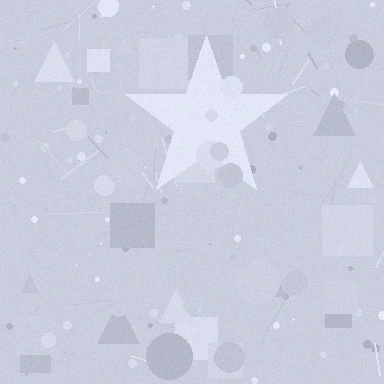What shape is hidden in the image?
A star is hidden in the image.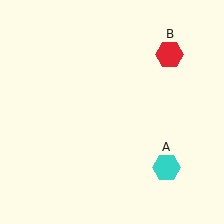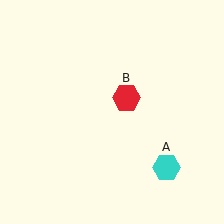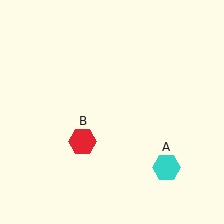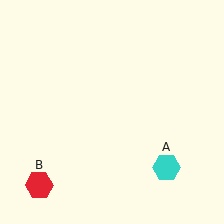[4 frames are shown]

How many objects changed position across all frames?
1 object changed position: red hexagon (object B).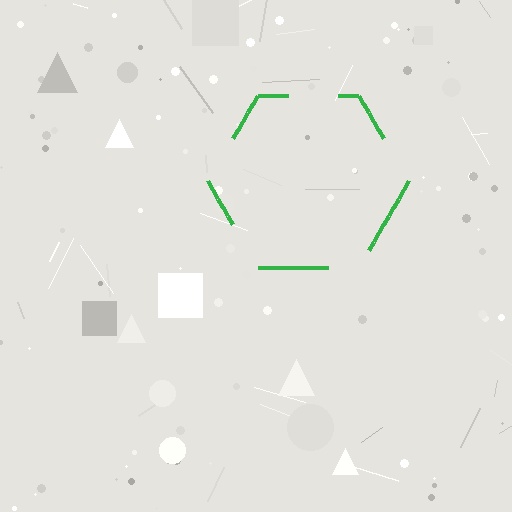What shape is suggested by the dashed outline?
The dashed outline suggests a hexagon.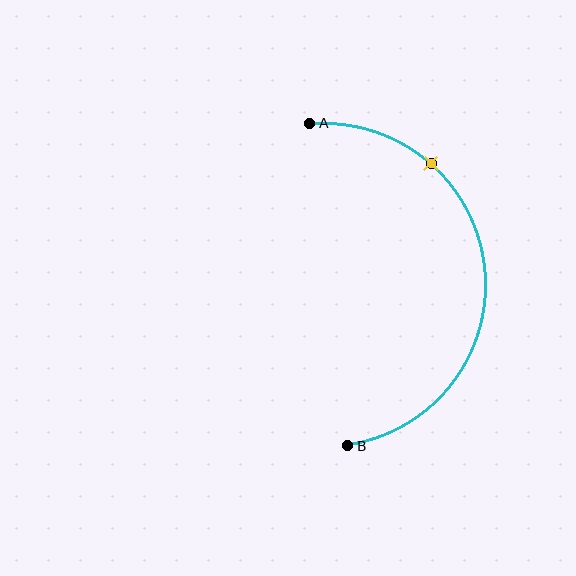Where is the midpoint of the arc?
The arc midpoint is the point on the curve farthest from the straight line joining A and B. It sits to the right of that line.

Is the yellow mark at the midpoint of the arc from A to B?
No. The yellow mark lies on the arc but is closer to endpoint A. The arc midpoint would be at the point on the curve equidistant along the arc from both A and B.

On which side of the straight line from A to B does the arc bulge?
The arc bulges to the right of the straight line connecting A and B.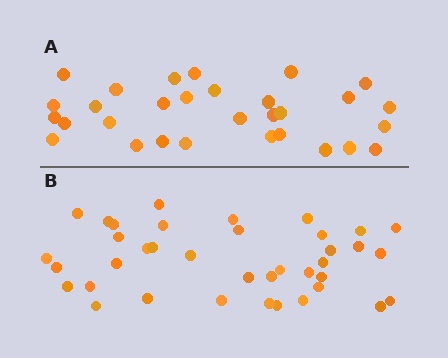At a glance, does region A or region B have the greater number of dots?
Region B (the bottom region) has more dots.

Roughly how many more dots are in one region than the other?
Region B has roughly 8 or so more dots than region A.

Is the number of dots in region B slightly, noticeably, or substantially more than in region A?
Region B has noticeably more, but not dramatically so. The ratio is roughly 1.3 to 1.